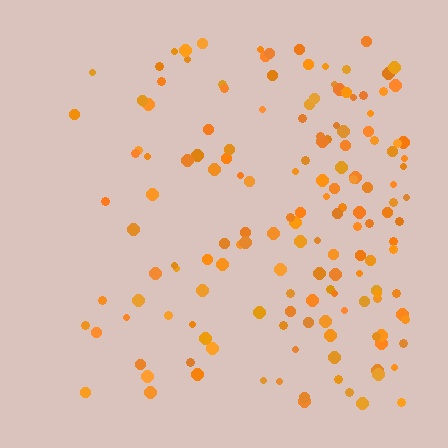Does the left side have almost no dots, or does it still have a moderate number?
Still a moderate number, just noticeably fewer than the right.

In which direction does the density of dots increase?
From left to right, with the right side densest.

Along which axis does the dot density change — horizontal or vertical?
Horizontal.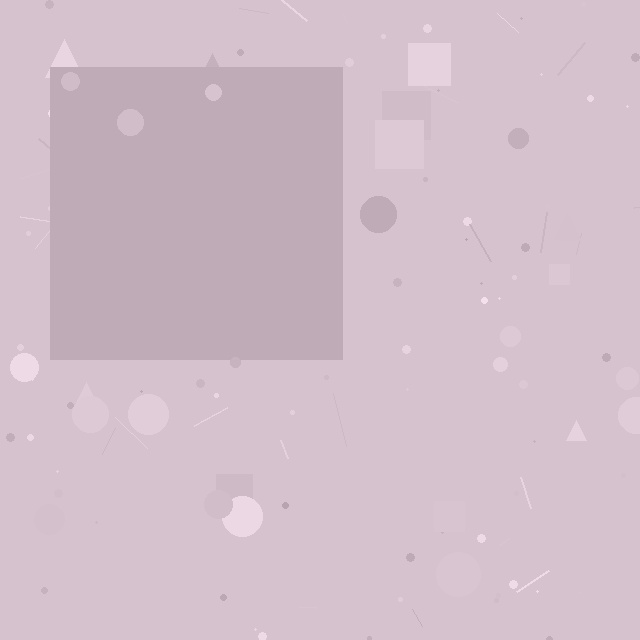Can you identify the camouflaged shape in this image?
The camouflaged shape is a square.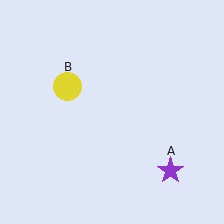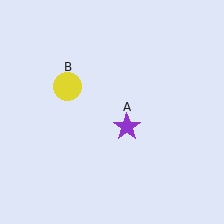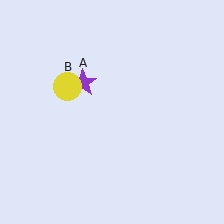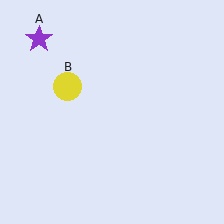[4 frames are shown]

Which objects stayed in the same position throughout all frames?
Yellow circle (object B) remained stationary.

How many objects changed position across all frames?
1 object changed position: purple star (object A).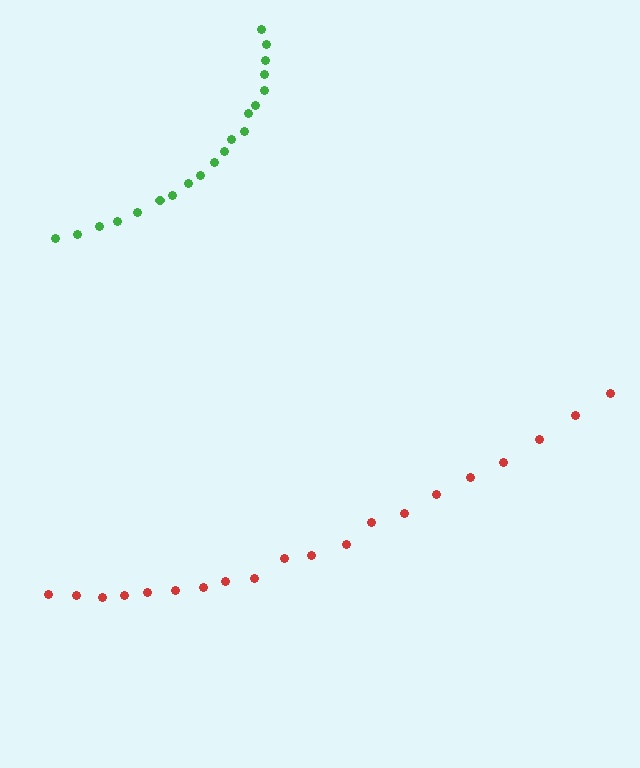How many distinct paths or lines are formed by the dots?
There are 2 distinct paths.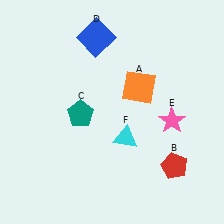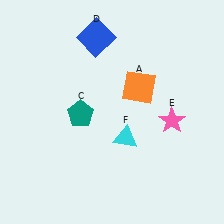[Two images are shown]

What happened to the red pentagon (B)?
The red pentagon (B) was removed in Image 2. It was in the bottom-right area of Image 1.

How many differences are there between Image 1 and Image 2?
There is 1 difference between the two images.